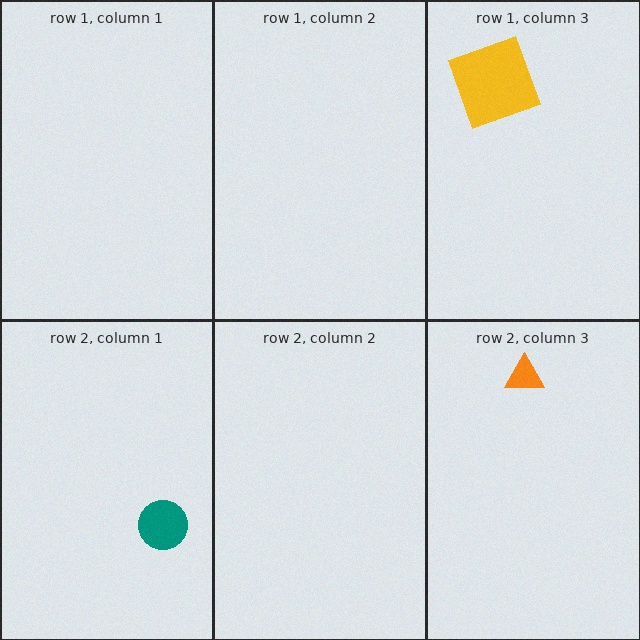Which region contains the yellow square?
The row 1, column 3 region.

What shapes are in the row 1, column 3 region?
The yellow square.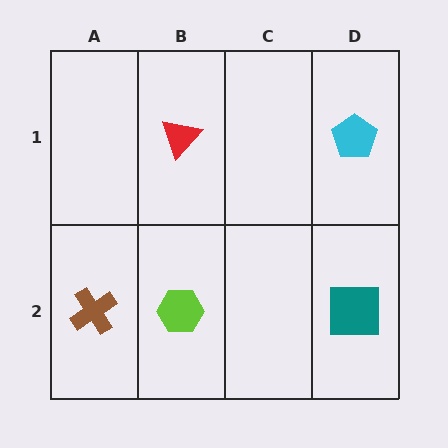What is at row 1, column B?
A red triangle.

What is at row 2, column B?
A lime hexagon.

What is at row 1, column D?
A cyan pentagon.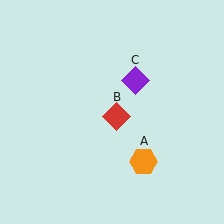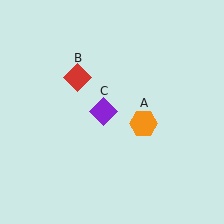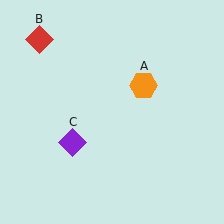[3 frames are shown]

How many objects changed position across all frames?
3 objects changed position: orange hexagon (object A), red diamond (object B), purple diamond (object C).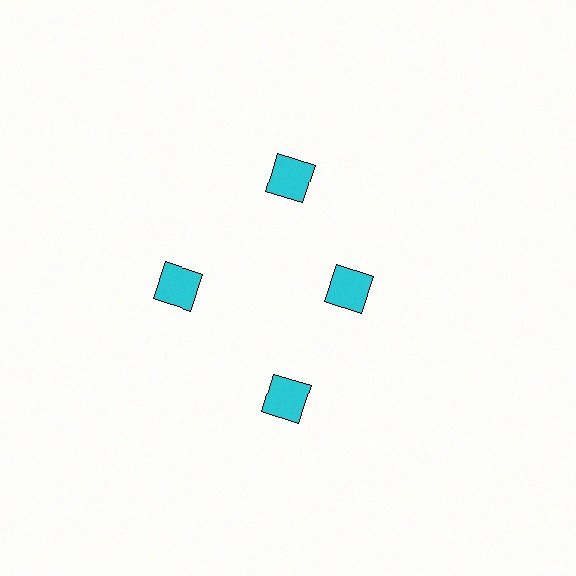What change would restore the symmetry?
The symmetry would be restored by moving it outward, back onto the ring so that all 4 squares sit at equal angles and equal distance from the center.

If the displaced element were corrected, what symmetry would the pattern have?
It would have 4-fold rotational symmetry — the pattern would map onto itself every 90 degrees.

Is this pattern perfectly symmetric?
No. The 4 cyan squares are arranged in a ring, but one element near the 3 o'clock position is pulled inward toward the center, breaking the 4-fold rotational symmetry.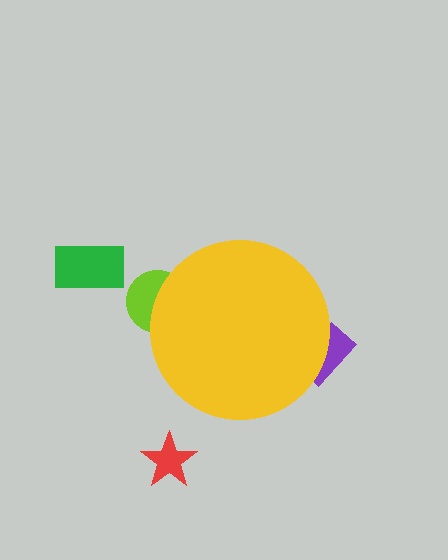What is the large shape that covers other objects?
A yellow circle.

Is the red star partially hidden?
No, the red star is fully visible.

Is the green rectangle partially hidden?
No, the green rectangle is fully visible.